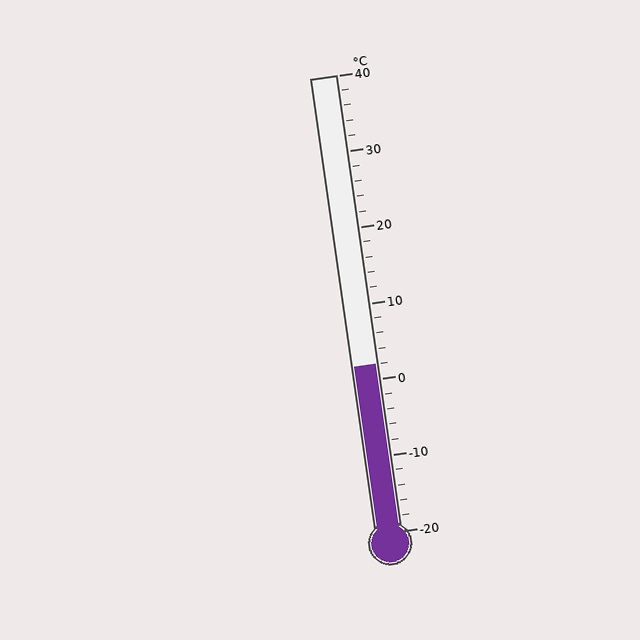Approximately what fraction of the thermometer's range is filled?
The thermometer is filled to approximately 35% of its range.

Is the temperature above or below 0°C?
The temperature is above 0°C.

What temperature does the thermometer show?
The thermometer shows approximately 2°C.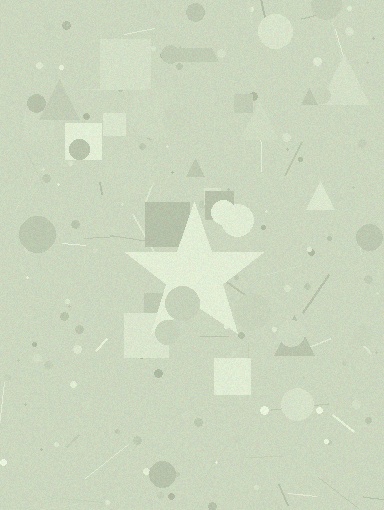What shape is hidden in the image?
A star is hidden in the image.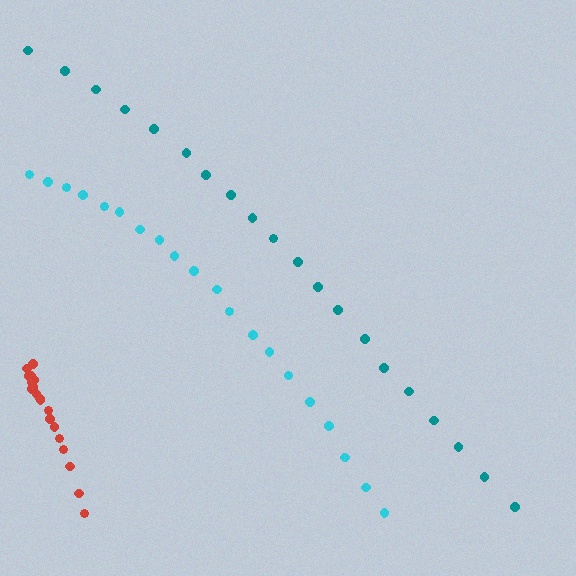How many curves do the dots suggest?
There are 3 distinct paths.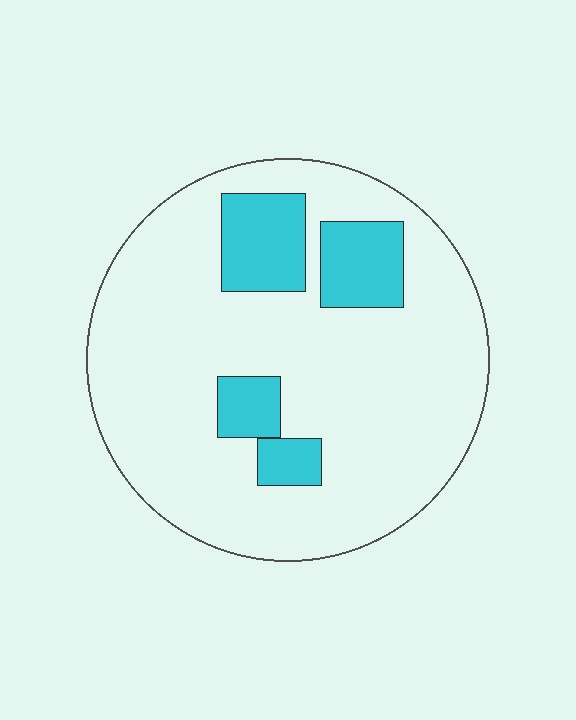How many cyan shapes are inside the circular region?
4.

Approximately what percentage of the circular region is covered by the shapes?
Approximately 20%.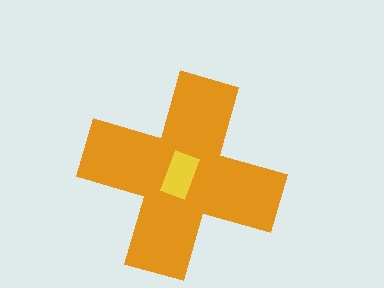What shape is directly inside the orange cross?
The yellow rectangle.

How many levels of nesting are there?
2.